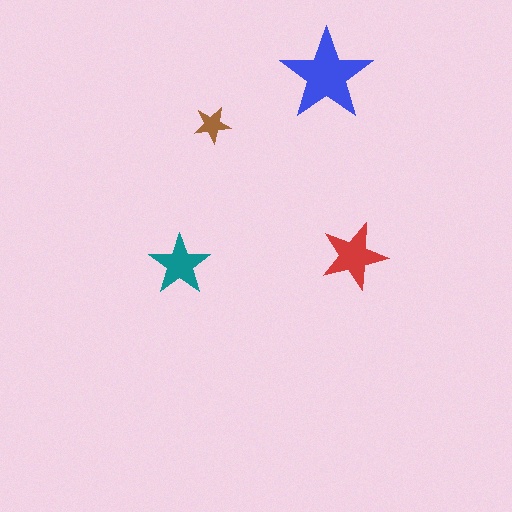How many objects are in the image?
There are 4 objects in the image.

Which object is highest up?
The blue star is topmost.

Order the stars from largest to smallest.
the blue one, the red one, the teal one, the brown one.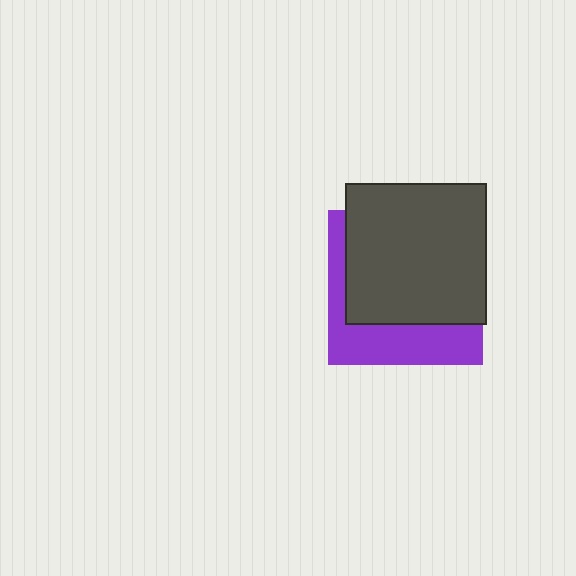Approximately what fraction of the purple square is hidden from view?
Roughly 66% of the purple square is hidden behind the dark gray square.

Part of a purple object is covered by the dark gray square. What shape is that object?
It is a square.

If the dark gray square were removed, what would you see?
You would see the complete purple square.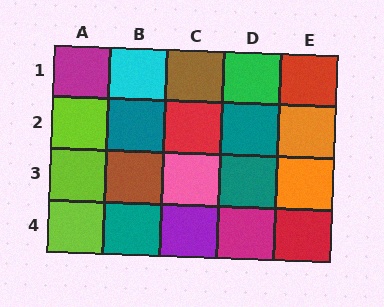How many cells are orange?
2 cells are orange.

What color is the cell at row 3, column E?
Orange.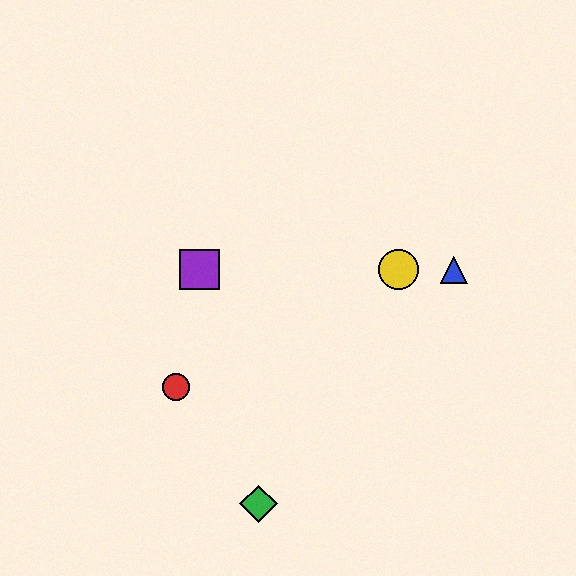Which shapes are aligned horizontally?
The blue triangle, the yellow circle, the purple square are aligned horizontally.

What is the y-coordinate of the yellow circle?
The yellow circle is at y≈270.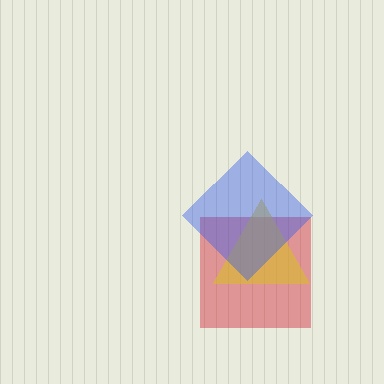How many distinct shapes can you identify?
There are 3 distinct shapes: a red square, a yellow triangle, a blue diamond.